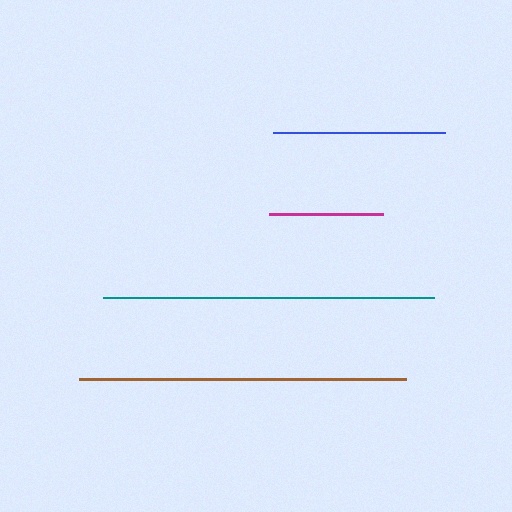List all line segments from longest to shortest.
From longest to shortest: teal, brown, blue, magenta.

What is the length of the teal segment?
The teal segment is approximately 331 pixels long.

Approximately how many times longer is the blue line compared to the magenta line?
The blue line is approximately 1.5 times the length of the magenta line.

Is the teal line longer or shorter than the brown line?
The teal line is longer than the brown line.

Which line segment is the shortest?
The magenta line is the shortest at approximately 114 pixels.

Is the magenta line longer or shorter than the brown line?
The brown line is longer than the magenta line.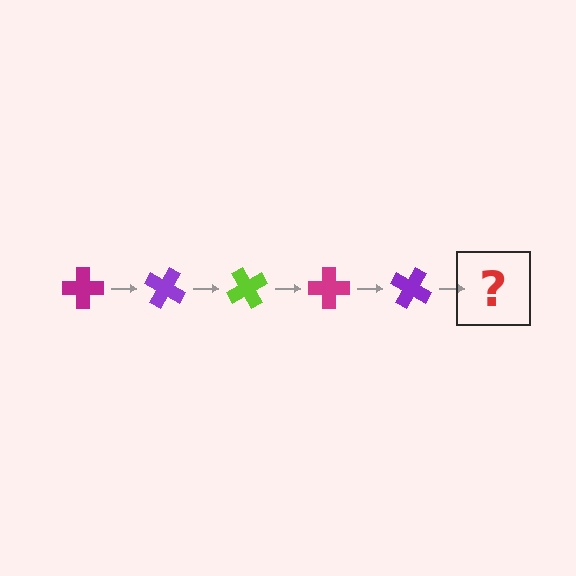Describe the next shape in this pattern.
It should be a lime cross, rotated 150 degrees from the start.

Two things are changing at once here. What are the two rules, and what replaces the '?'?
The two rules are that it rotates 30 degrees each step and the color cycles through magenta, purple, and lime. The '?' should be a lime cross, rotated 150 degrees from the start.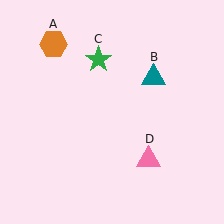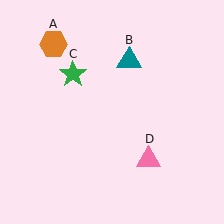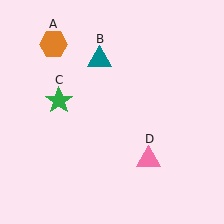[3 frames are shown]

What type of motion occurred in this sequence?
The teal triangle (object B), green star (object C) rotated counterclockwise around the center of the scene.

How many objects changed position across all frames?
2 objects changed position: teal triangle (object B), green star (object C).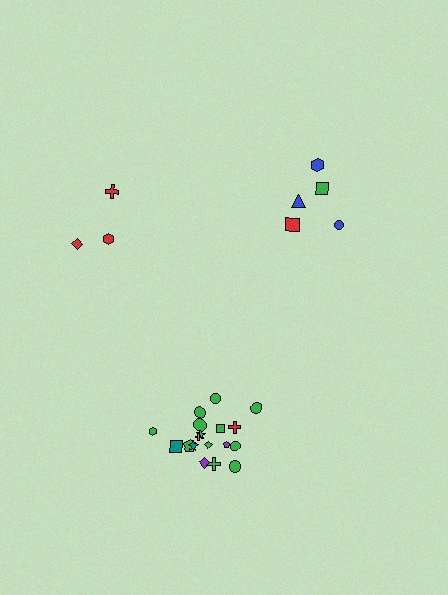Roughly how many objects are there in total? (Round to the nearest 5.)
Roughly 25 objects in total.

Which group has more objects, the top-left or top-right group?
The top-right group.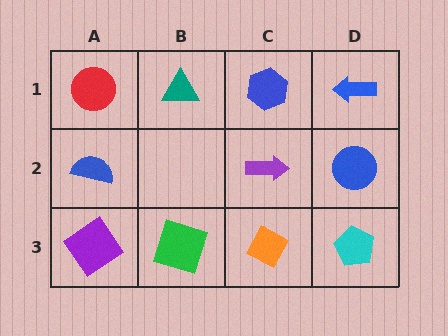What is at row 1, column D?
A blue arrow.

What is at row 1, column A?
A red circle.